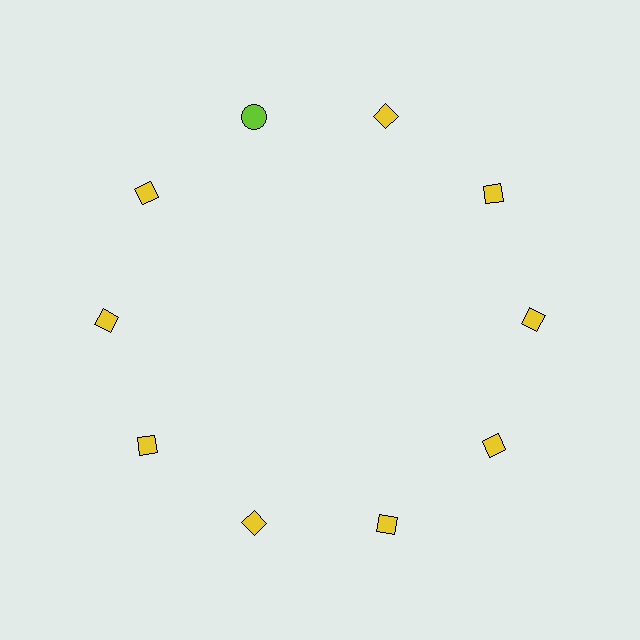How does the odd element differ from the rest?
It differs in both color (lime instead of yellow) and shape (circle instead of diamond).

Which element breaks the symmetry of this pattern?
The lime circle at roughly the 11 o'clock position breaks the symmetry. All other shapes are yellow diamonds.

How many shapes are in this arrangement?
There are 10 shapes arranged in a ring pattern.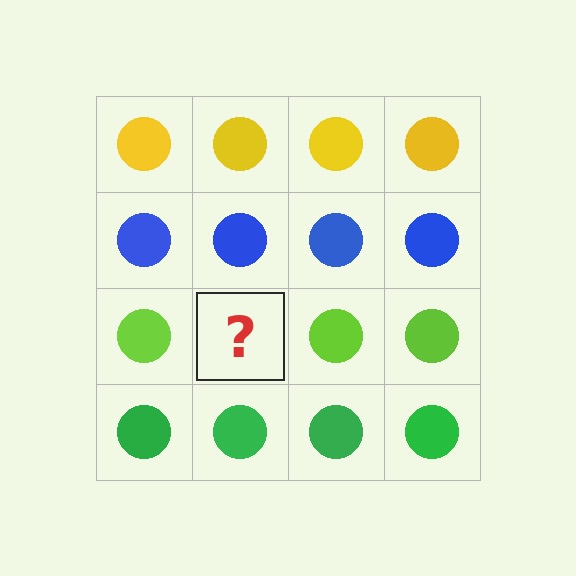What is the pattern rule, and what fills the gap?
The rule is that each row has a consistent color. The gap should be filled with a lime circle.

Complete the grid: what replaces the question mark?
The question mark should be replaced with a lime circle.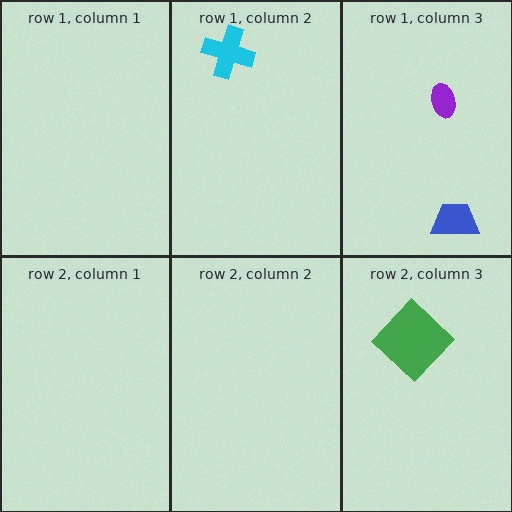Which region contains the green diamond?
The row 2, column 3 region.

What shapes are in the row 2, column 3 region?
The green diamond.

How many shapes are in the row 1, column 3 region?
2.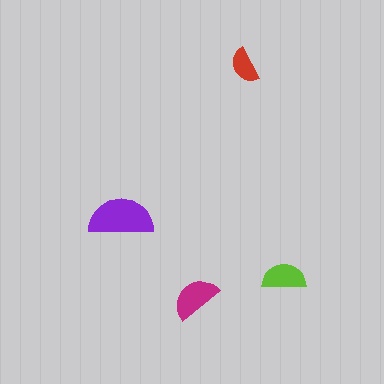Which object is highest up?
The red semicircle is topmost.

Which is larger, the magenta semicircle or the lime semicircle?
The magenta one.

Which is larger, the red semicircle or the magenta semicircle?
The magenta one.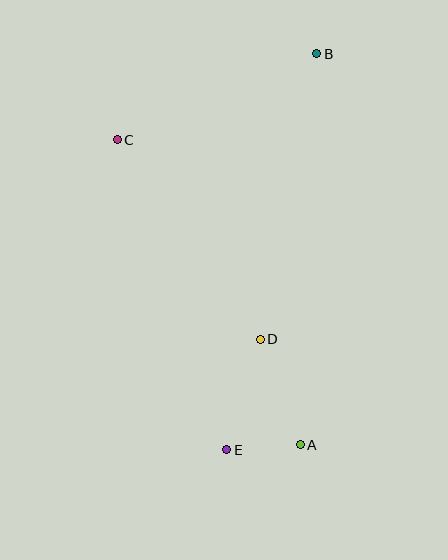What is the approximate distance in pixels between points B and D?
The distance between B and D is approximately 291 pixels.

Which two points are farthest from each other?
Points B and E are farthest from each other.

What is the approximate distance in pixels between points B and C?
The distance between B and C is approximately 217 pixels.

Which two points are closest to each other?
Points A and E are closest to each other.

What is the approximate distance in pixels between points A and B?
The distance between A and B is approximately 392 pixels.